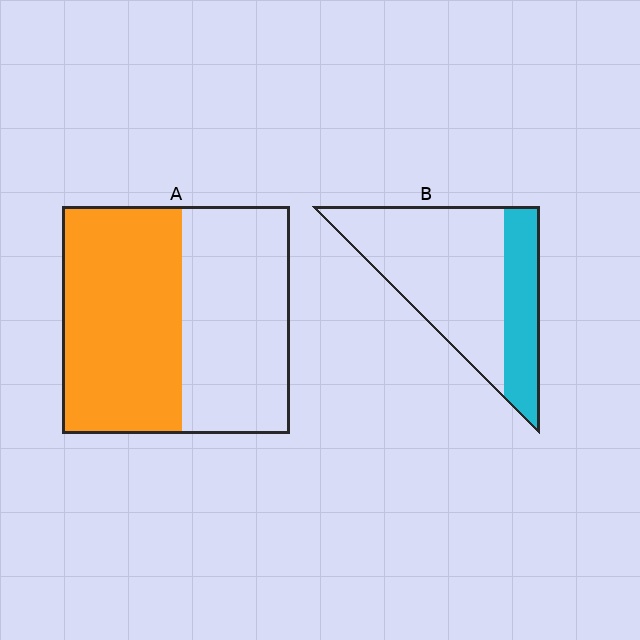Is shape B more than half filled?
No.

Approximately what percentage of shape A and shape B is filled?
A is approximately 55% and B is approximately 30%.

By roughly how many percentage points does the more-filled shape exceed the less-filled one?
By roughly 25 percentage points (A over B).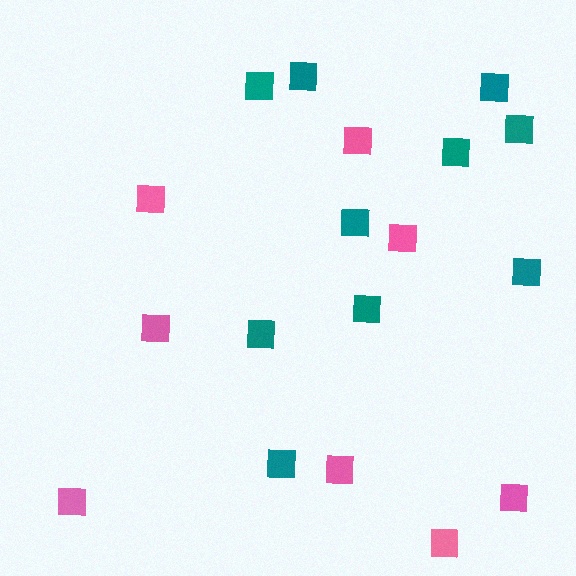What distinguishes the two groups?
There are 2 groups: one group of teal squares (10) and one group of pink squares (8).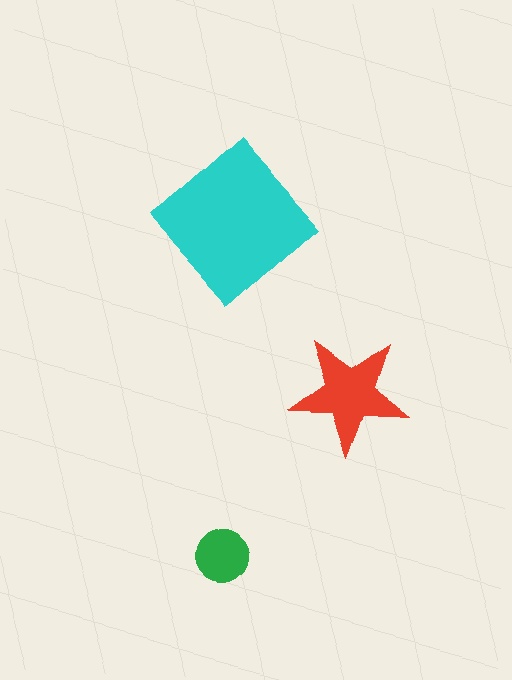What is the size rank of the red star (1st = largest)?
2nd.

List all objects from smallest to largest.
The green circle, the red star, the cyan diamond.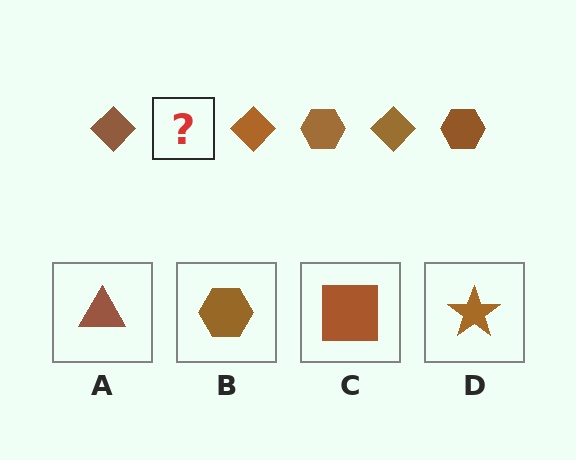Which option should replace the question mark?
Option B.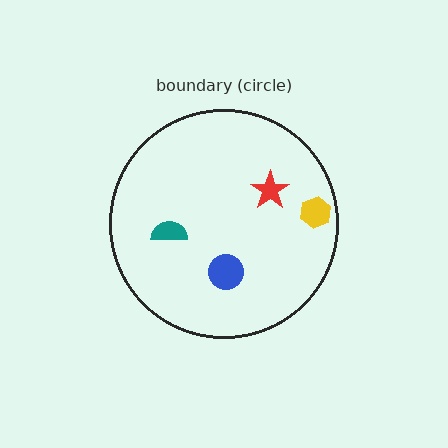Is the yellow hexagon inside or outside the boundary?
Inside.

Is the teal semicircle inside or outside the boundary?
Inside.